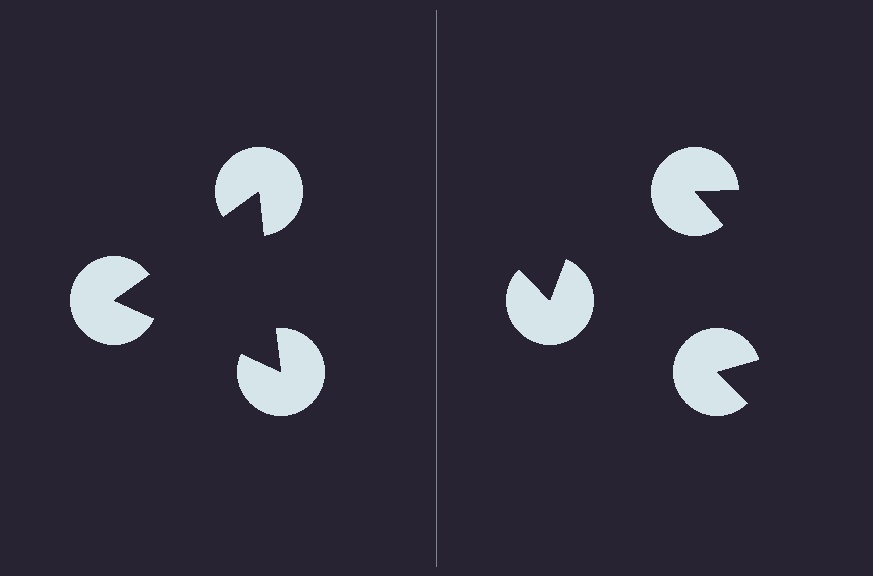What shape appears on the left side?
An illusory triangle.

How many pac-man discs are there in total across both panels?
6 — 3 on each side.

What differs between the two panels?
The pac-man discs are positioned identically on both sides; only the wedge orientations differ. On the left they align to a triangle; on the right they are misaligned.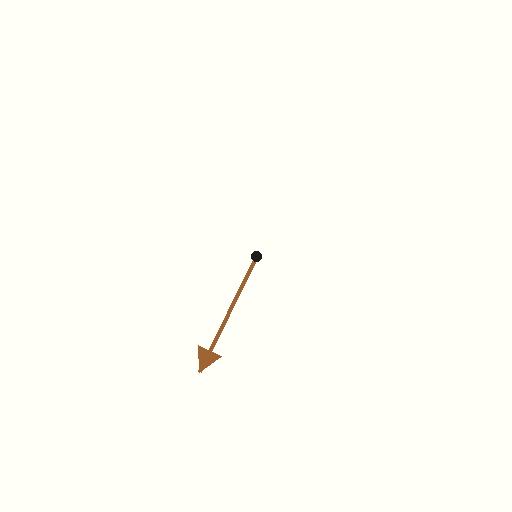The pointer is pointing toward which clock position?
Roughly 7 o'clock.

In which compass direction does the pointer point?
Southwest.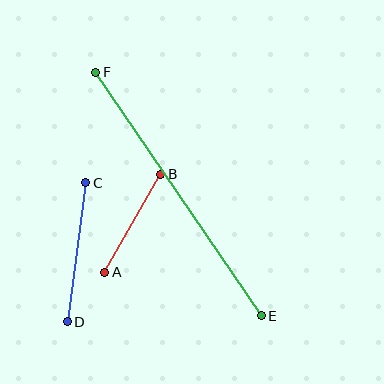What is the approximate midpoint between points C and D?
The midpoint is at approximately (76, 252) pixels.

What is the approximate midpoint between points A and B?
The midpoint is at approximately (133, 223) pixels.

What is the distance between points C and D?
The distance is approximately 140 pixels.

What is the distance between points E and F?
The distance is approximately 294 pixels.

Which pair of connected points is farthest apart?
Points E and F are farthest apart.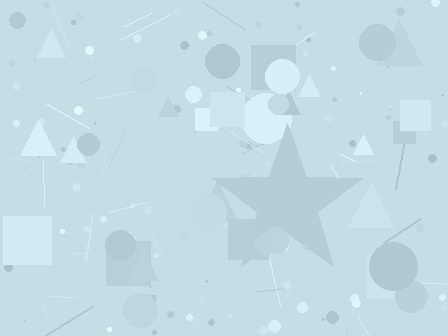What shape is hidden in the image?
A star is hidden in the image.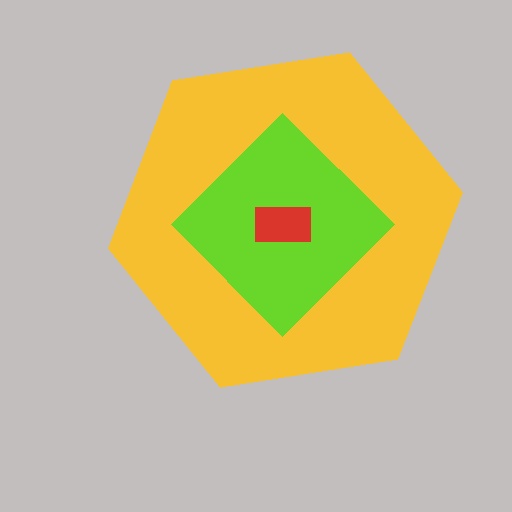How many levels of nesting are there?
3.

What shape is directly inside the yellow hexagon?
The lime diamond.